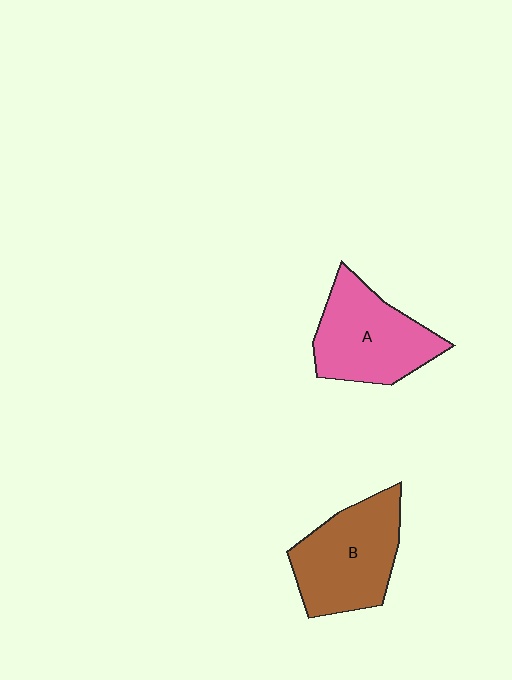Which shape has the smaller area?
Shape A (pink).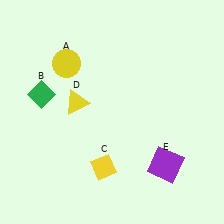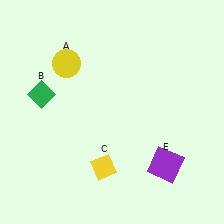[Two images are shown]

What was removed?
The yellow triangle (D) was removed in Image 2.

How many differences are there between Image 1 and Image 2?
There is 1 difference between the two images.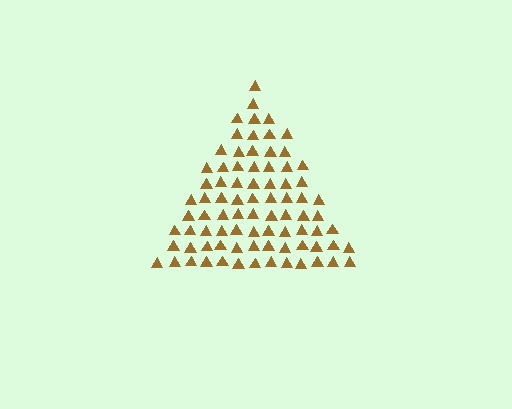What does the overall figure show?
The overall figure shows a triangle.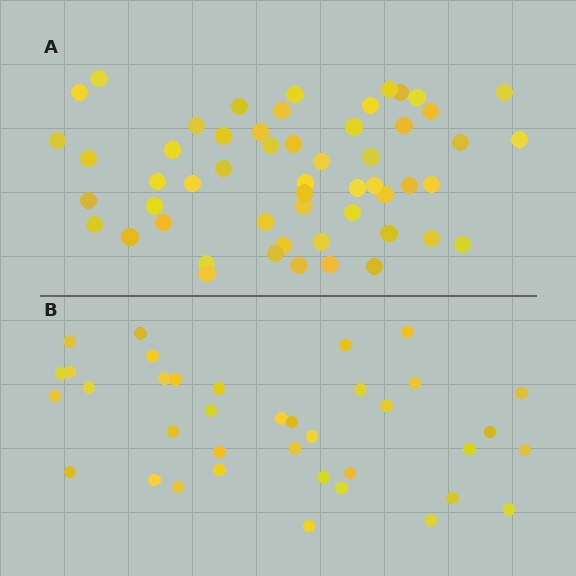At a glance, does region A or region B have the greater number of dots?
Region A (the top region) has more dots.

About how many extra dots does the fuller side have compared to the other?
Region A has approximately 15 more dots than region B.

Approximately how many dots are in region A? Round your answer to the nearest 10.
About 50 dots. (The exact count is 54, which rounds to 50.)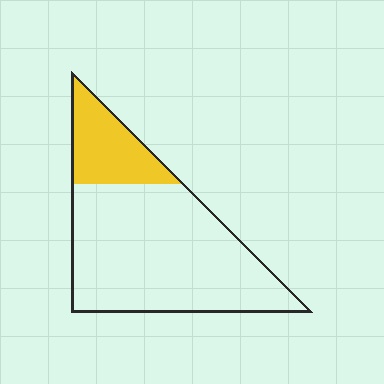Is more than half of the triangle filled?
No.